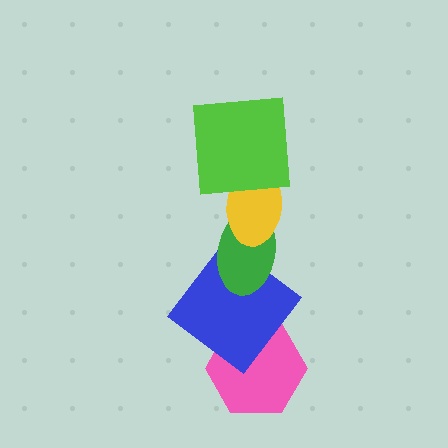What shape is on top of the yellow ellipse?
The lime square is on top of the yellow ellipse.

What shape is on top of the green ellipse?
The yellow ellipse is on top of the green ellipse.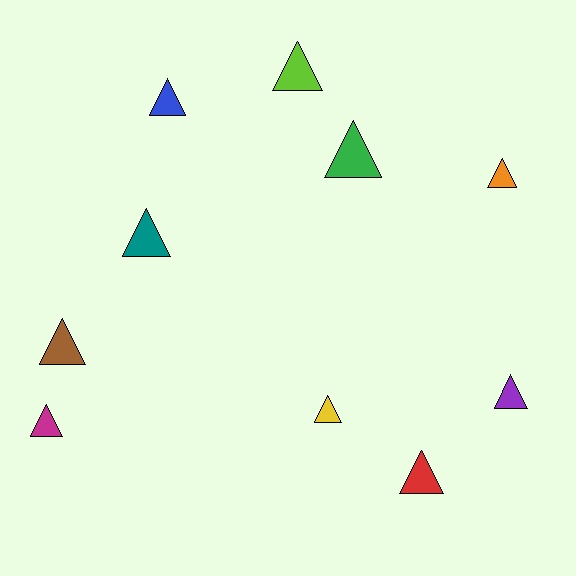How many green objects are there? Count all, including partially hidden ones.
There is 1 green object.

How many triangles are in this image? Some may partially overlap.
There are 10 triangles.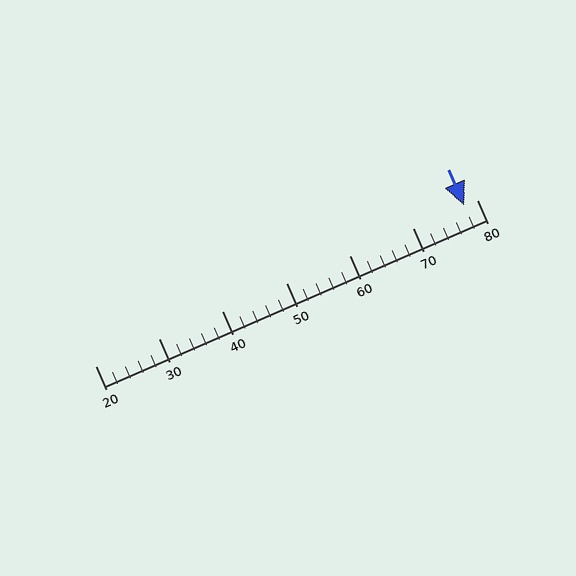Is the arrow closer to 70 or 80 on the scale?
The arrow is closer to 80.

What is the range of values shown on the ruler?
The ruler shows values from 20 to 80.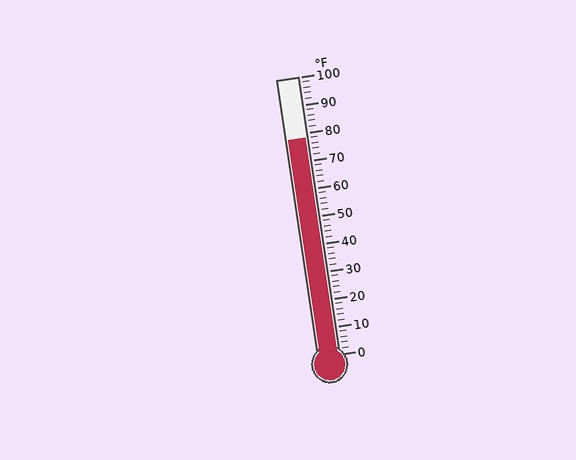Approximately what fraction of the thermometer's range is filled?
The thermometer is filled to approximately 80% of its range.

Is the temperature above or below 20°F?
The temperature is above 20°F.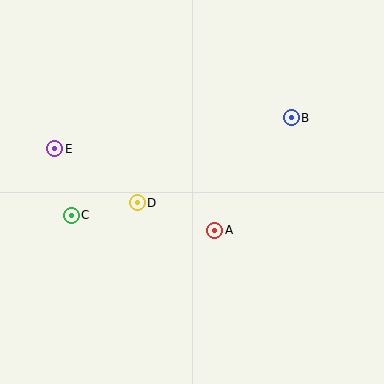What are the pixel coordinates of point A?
Point A is at (215, 230).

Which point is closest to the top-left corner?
Point E is closest to the top-left corner.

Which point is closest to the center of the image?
Point A at (215, 230) is closest to the center.